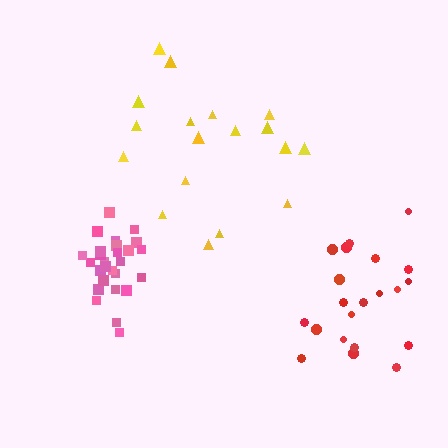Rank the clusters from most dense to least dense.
pink, red, yellow.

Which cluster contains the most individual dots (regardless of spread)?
Pink (27).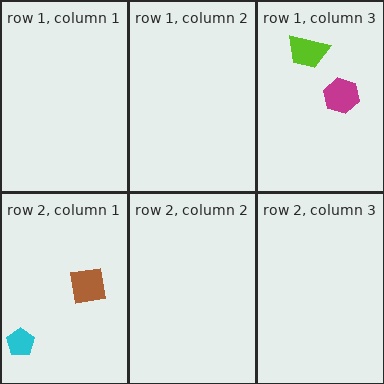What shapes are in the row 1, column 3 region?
The magenta hexagon, the lime trapezoid.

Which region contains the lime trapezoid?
The row 1, column 3 region.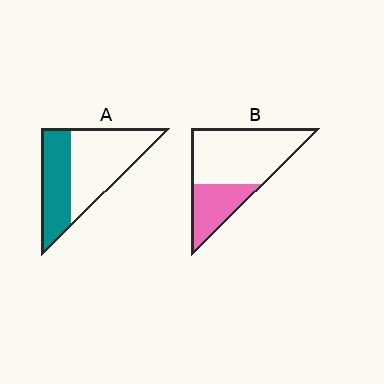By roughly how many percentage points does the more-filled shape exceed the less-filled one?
By roughly 10 percentage points (A over B).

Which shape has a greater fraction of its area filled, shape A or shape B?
Shape A.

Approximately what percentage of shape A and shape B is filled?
A is approximately 40% and B is approximately 30%.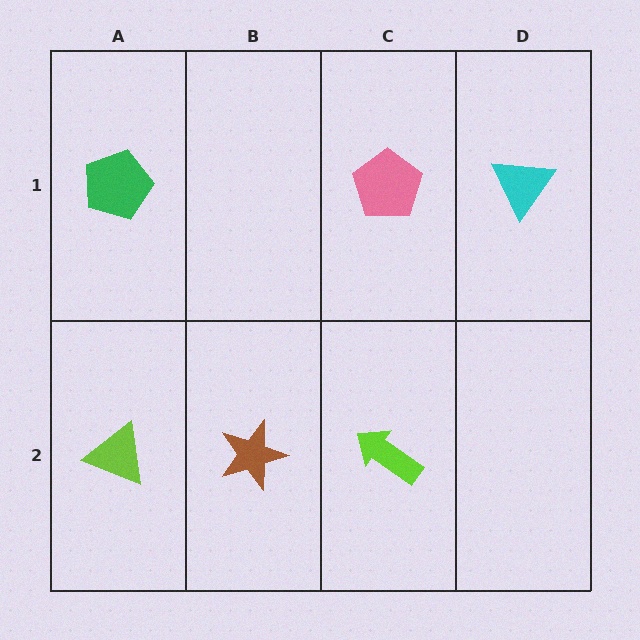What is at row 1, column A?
A green pentagon.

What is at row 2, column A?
A lime triangle.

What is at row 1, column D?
A cyan triangle.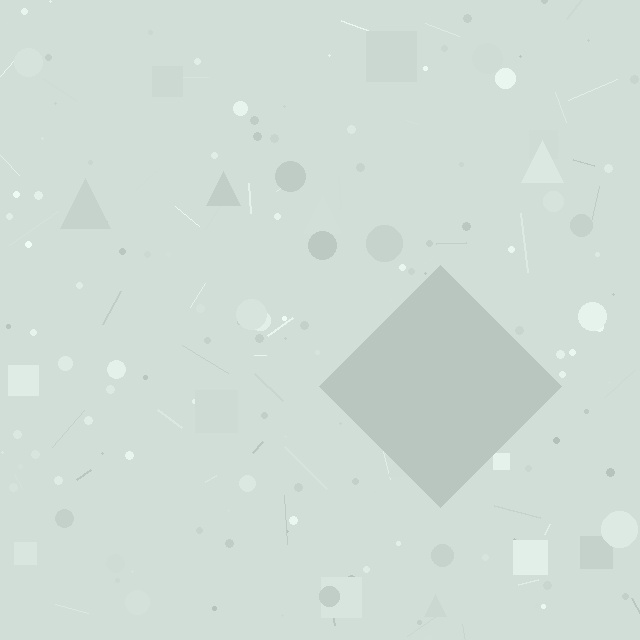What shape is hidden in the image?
A diamond is hidden in the image.